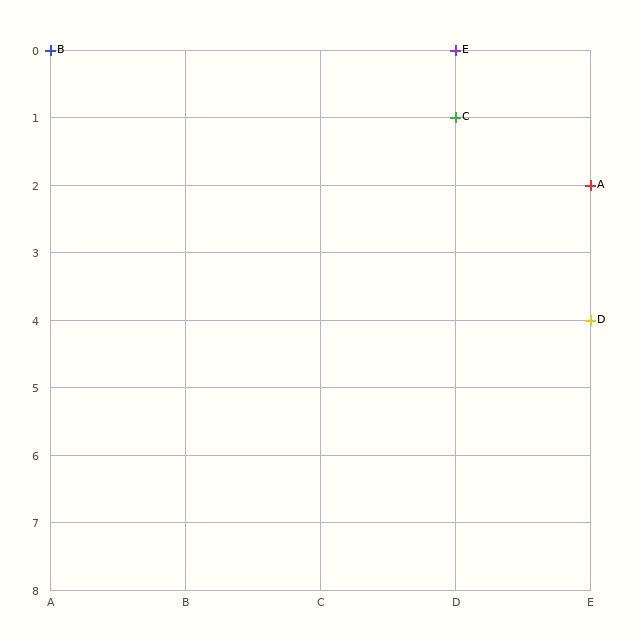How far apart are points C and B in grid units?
Points C and B are 3 columns and 1 row apart (about 3.2 grid units diagonally).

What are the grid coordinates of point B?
Point B is at grid coordinates (A, 0).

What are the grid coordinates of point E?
Point E is at grid coordinates (D, 0).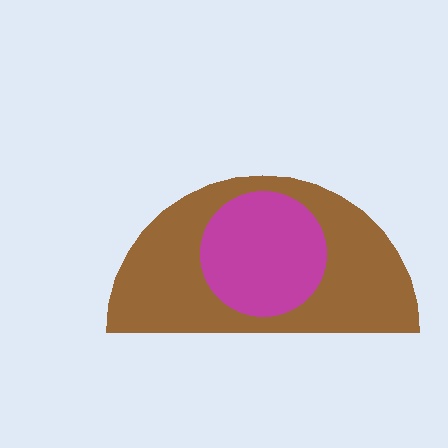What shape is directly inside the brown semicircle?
The magenta circle.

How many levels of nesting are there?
2.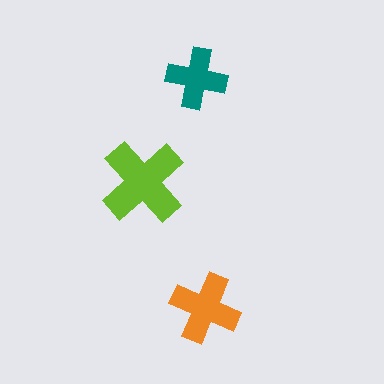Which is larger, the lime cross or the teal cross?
The lime one.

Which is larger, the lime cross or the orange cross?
The lime one.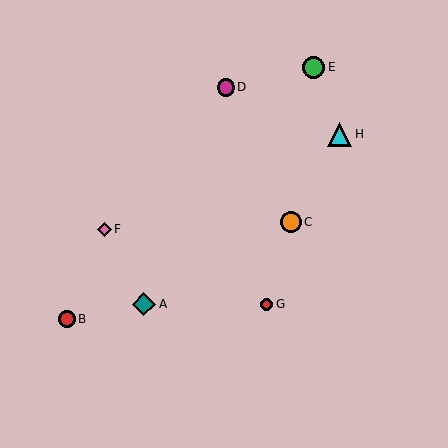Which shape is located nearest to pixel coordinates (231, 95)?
The magenta circle (labeled D) at (226, 87) is nearest to that location.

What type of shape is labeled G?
Shape G is a red circle.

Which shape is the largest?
The cyan triangle (labeled H) is the largest.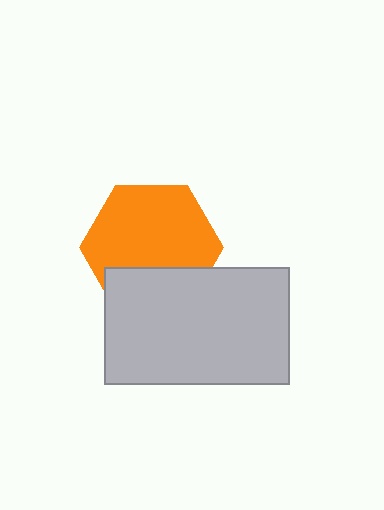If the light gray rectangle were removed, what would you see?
You would see the complete orange hexagon.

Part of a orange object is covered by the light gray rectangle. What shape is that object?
It is a hexagon.